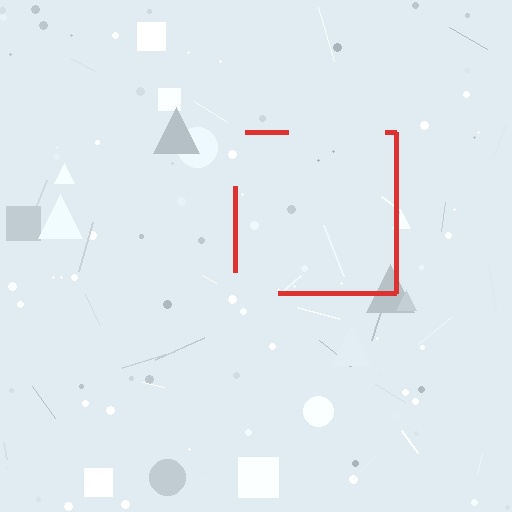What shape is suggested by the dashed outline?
The dashed outline suggests a square.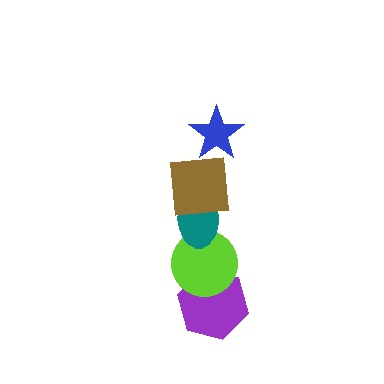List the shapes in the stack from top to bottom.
From top to bottom: the blue star, the brown square, the teal ellipse, the lime circle, the purple hexagon.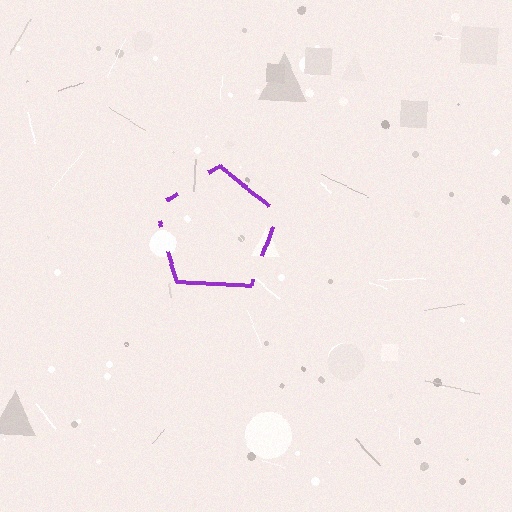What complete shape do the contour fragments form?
The contour fragments form a pentagon.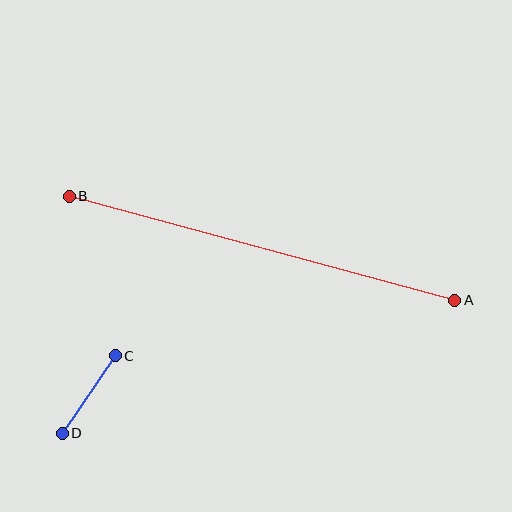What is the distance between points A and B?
The distance is approximately 400 pixels.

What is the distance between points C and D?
The distance is approximately 94 pixels.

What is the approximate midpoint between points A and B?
The midpoint is at approximately (262, 248) pixels.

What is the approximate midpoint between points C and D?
The midpoint is at approximately (89, 394) pixels.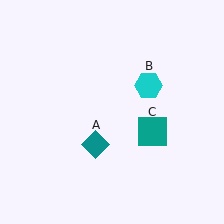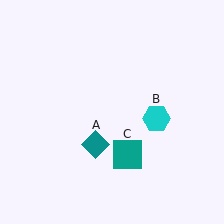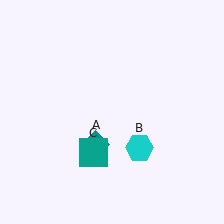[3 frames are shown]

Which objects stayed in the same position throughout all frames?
Teal diamond (object A) remained stationary.